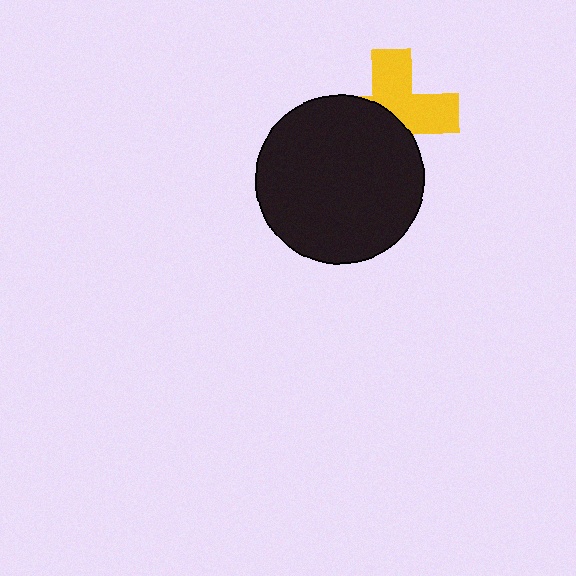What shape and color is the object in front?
The object in front is a black circle.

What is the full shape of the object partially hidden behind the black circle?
The partially hidden object is a yellow cross.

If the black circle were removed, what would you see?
You would see the complete yellow cross.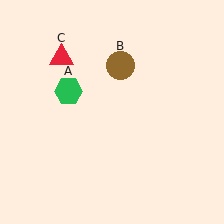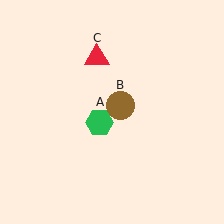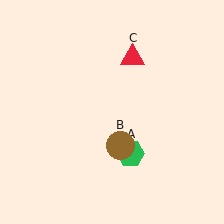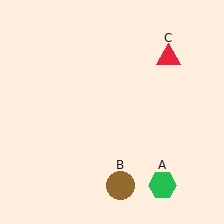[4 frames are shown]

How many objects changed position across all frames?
3 objects changed position: green hexagon (object A), brown circle (object B), red triangle (object C).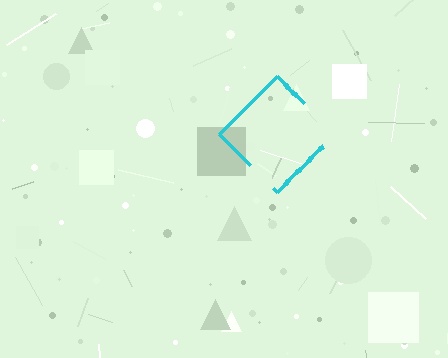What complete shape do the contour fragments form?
The contour fragments form a diamond.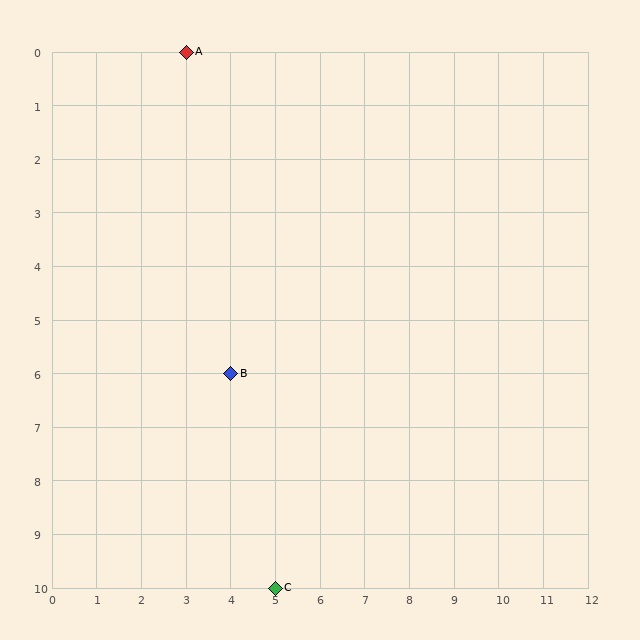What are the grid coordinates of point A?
Point A is at grid coordinates (3, 0).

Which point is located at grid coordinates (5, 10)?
Point C is at (5, 10).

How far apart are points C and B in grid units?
Points C and B are 1 column and 4 rows apart (about 4.1 grid units diagonally).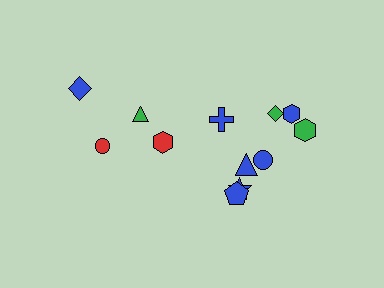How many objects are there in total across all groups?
There are 12 objects.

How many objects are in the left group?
There are 4 objects.